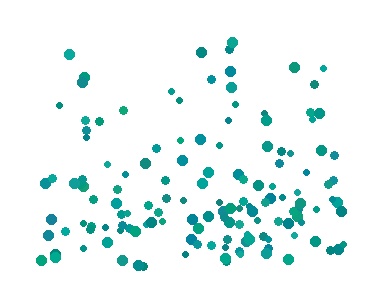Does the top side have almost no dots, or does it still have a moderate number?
Still a moderate number, just noticeably fewer than the bottom.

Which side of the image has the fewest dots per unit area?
The top.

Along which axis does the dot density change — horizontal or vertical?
Vertical.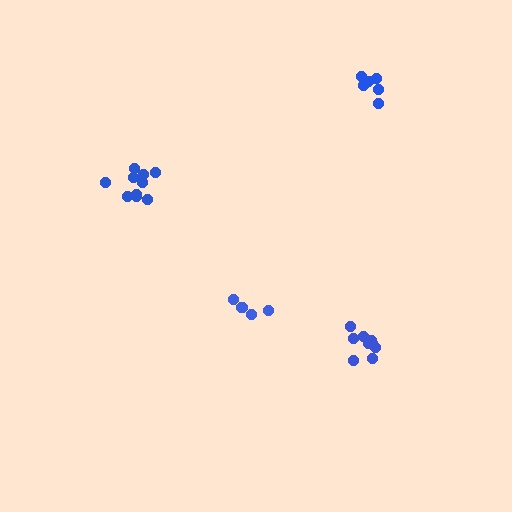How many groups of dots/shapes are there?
There are 4 groups.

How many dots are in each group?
Group 1: 9 dots, Group 2: 10 dots, Group 3: 6 dots, Group 4: 5 dots (30 total).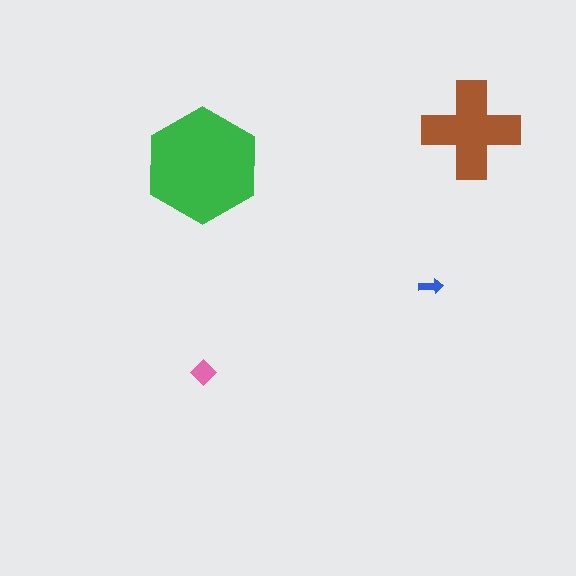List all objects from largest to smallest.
The green hexagon, the brown cross, the pink diamond, the blue arrow.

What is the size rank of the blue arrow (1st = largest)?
4th.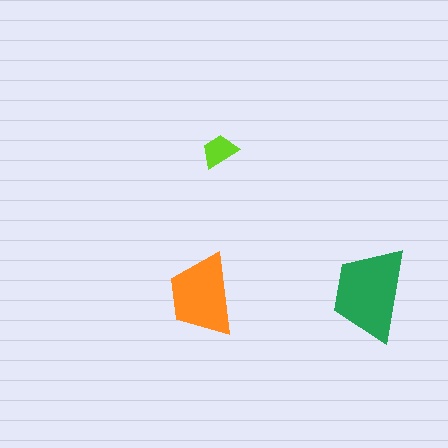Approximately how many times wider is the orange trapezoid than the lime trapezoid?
About 2 times wider.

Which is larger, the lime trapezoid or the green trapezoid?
The green one.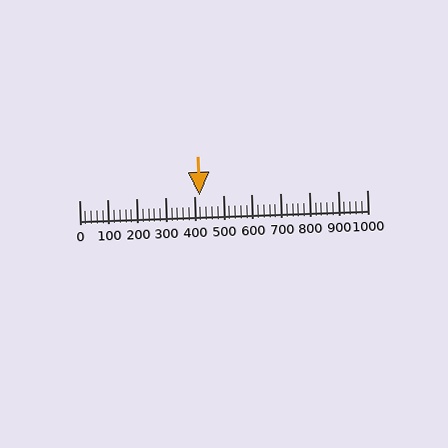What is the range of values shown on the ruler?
The ruler shows values from 0 to 1000.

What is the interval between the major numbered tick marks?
The major tick marks are spaced 100 units apart.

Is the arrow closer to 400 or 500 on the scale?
The arrow is closer to 400.